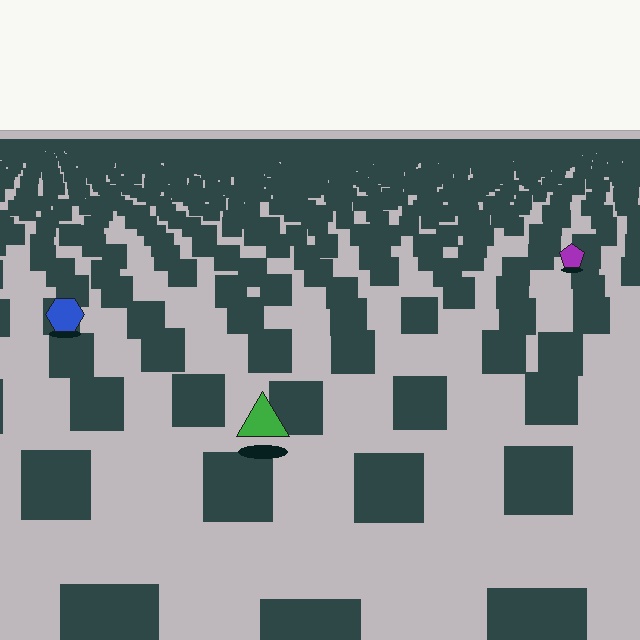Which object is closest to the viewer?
The green triangle is closest. The texture marks near it are larger and more spread out.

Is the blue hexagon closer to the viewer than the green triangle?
No. The green triangle is closer — you can tell from the texture gradient: the ground texture is coarser near it.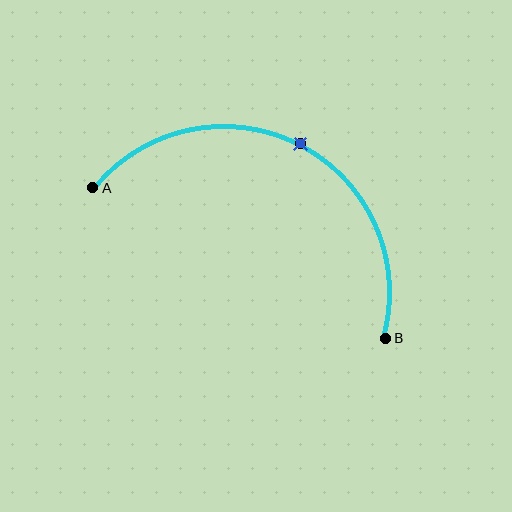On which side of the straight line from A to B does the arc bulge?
The arc bulges above the straight line connecting A and B.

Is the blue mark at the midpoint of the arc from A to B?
Yes. The blue mark lies on the arc at equal arc-length from both A and B — it is the arc midpoint.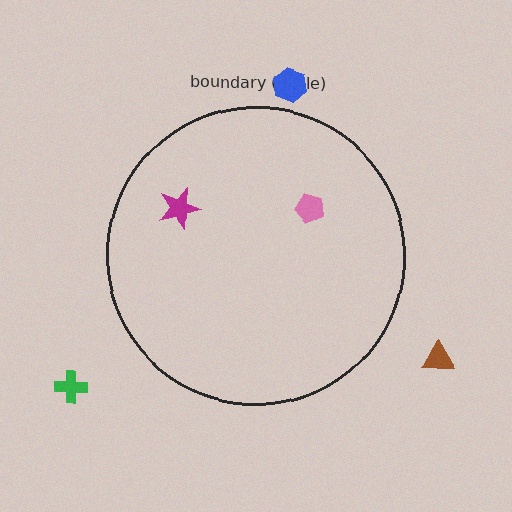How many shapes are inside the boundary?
2 inside, 3 outside.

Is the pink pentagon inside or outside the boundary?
Inside.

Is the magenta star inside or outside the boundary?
Inside.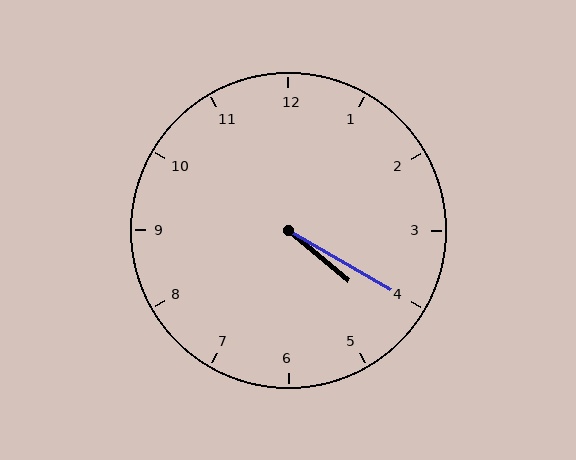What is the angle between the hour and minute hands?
Approximately 10 degrees.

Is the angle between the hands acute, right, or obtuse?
It is acute.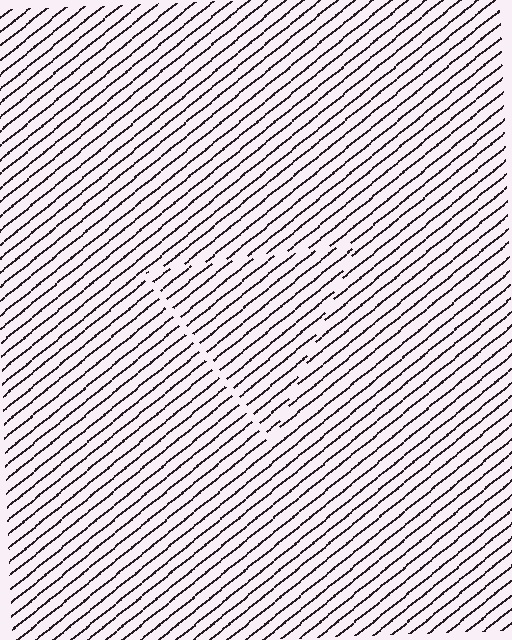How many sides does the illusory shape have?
3 sides — the line-ends trace a triangle.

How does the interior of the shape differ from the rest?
The interior of the shape contains the same grating, shifted by half a period — the contour is defined by the phase discontinuity where line-ends from the inner and outer gratings abut.